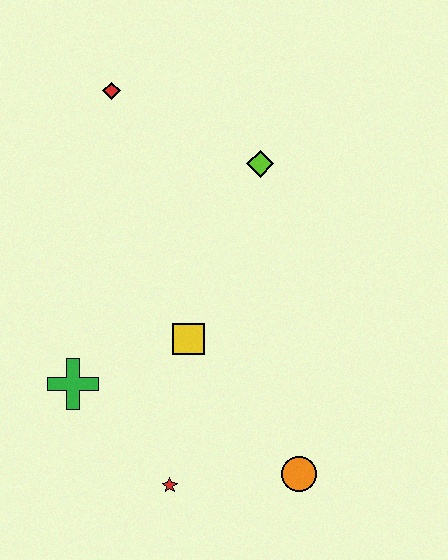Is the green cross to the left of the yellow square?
Yes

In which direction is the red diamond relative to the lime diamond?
The red diamond is to the left of the lime diamond.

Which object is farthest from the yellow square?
The red diamond is farthest from the yellow square.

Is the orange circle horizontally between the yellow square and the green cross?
No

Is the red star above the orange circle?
No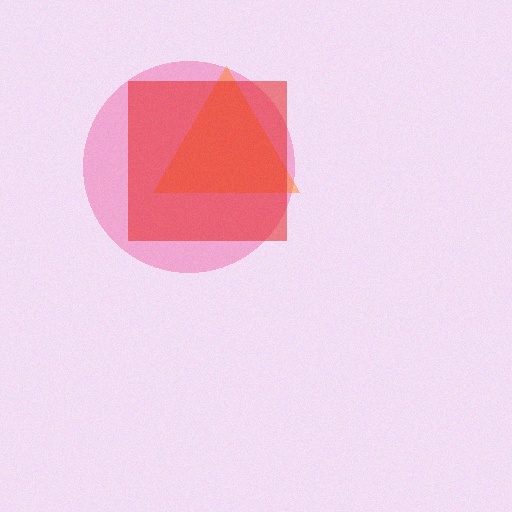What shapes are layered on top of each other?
The layered shapes are: a pink circle, an orange triangle, a red square.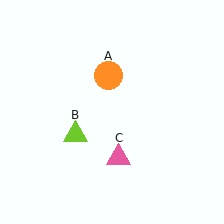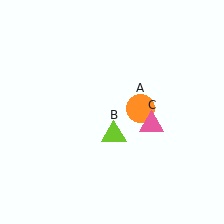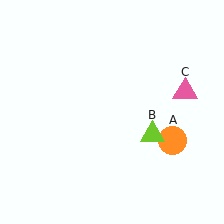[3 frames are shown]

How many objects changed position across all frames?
3 objects changed position: orange circle (object A), lime triangle (object B), pink triangle (object C).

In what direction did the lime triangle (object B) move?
The lime triangle (object B) moved right.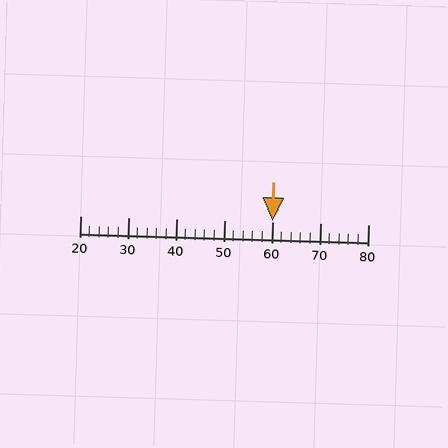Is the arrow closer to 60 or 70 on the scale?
The arrow is closer to 60.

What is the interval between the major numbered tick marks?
The major tick marks are spaced 10 units apart.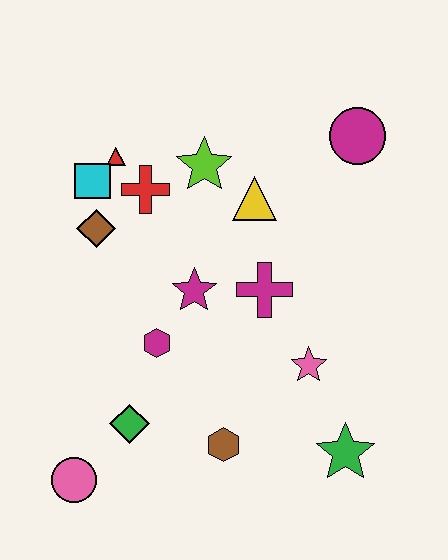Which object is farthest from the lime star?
The pink circle is farthest from the lime star.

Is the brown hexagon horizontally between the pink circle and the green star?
Yes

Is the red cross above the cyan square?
No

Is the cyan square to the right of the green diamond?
No